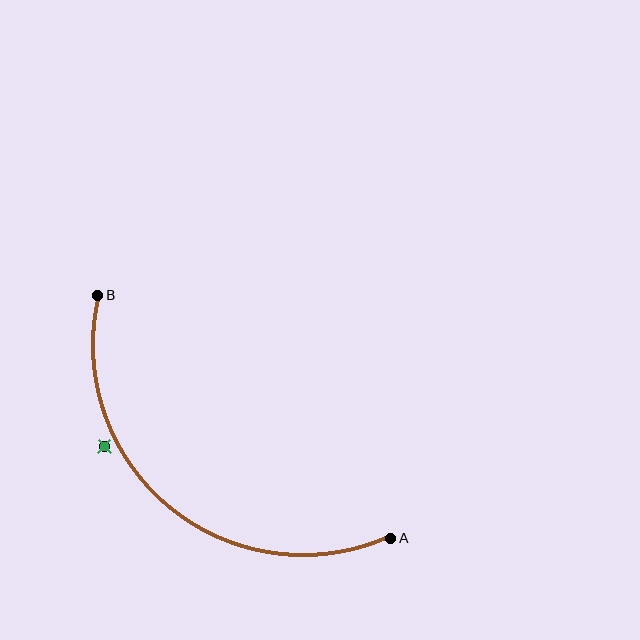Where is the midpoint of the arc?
The arc midpoint is the point on the curve farthest from the straight line joining A and B. It sits below and to the left of that line.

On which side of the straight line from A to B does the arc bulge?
The arc bulges below and to the left of the straight line connecting A and B.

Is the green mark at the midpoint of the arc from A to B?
No — the green mark does not lie on the arc at all. It sits slightly outside the curve.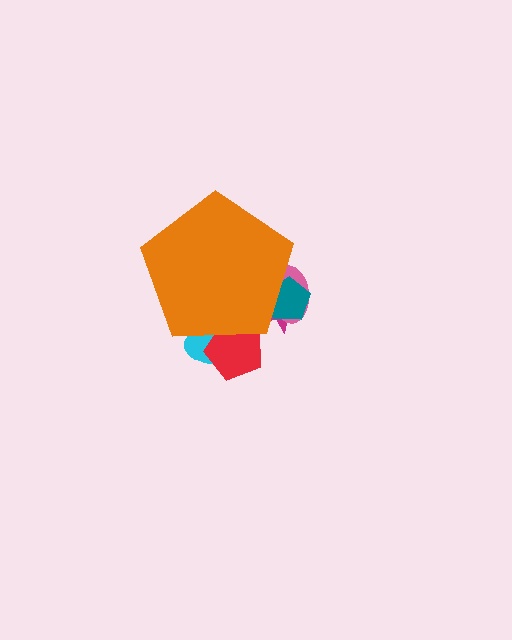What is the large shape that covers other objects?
An orange pentagon.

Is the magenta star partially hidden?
Yes, the magenta star is partially hidden behind the orange pentagon.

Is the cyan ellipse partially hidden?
Yes, the cyan ellipse is partially hidden behind the orange pentagon.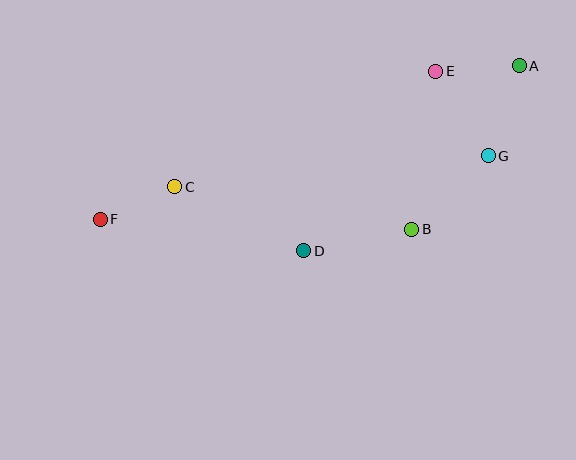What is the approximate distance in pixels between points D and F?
The distance between D and F is approximately 206 pixels.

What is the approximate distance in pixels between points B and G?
The distance between B and G is approximately 106 pixels.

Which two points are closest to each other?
Points C and F are closest to each other.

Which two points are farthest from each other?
Points A and F are farthest from each other.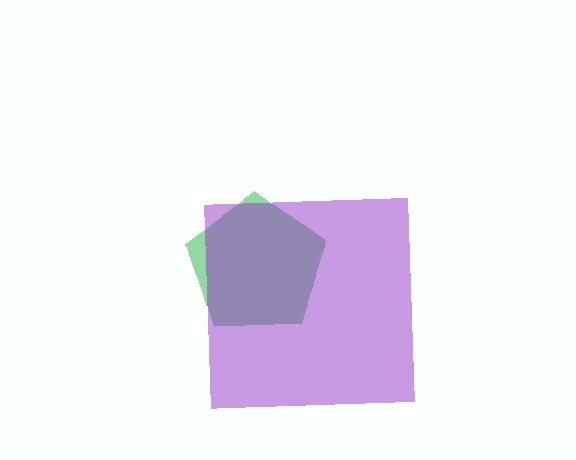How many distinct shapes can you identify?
There are 2 distinct shapes: a green pentagon, a purple square.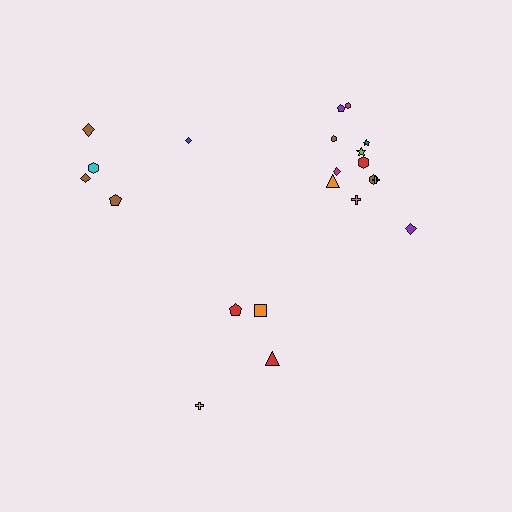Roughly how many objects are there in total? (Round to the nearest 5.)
Roughly 20 objects in total.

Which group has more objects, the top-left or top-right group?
The top-right group.